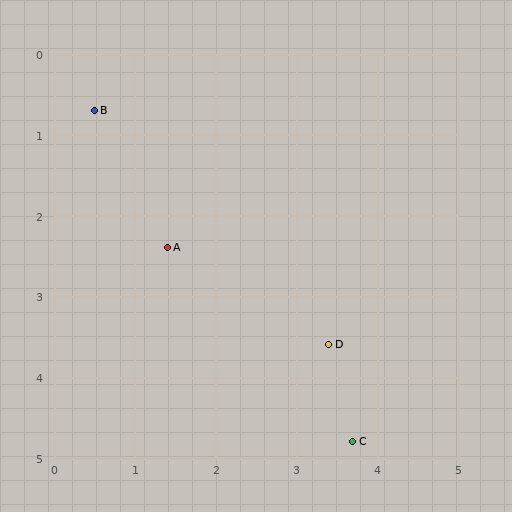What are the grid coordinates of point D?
Point D is at approximately (3.4, 3.6).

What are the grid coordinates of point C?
Point C is at approximately (3.7, 4.8).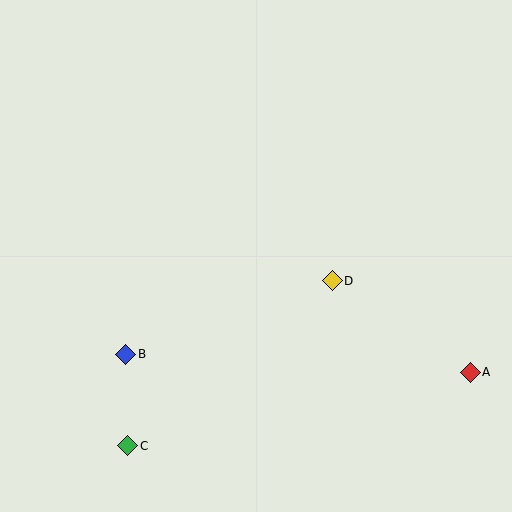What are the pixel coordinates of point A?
Point A is at (470, 372).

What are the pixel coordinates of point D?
Point D is at (332, 281).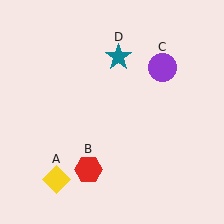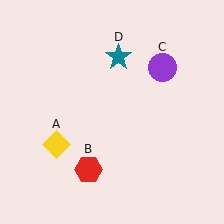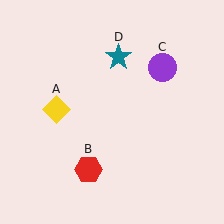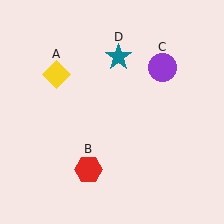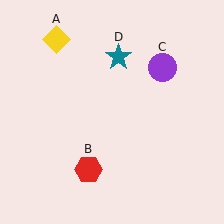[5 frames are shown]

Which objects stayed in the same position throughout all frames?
Red hexagon (object B) and purple circle (object C) and teal star (object D) remained stationary.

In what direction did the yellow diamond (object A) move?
The yellow diamond (object A) moved up.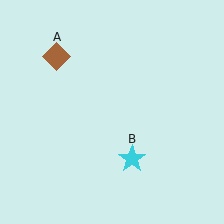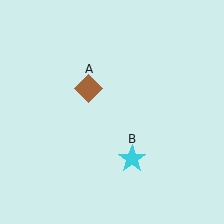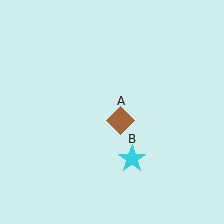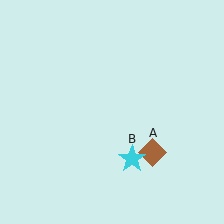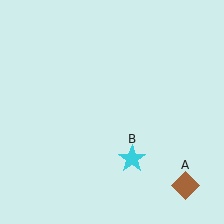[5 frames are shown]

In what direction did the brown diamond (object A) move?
The brown diamond (object A) moved down and to the right.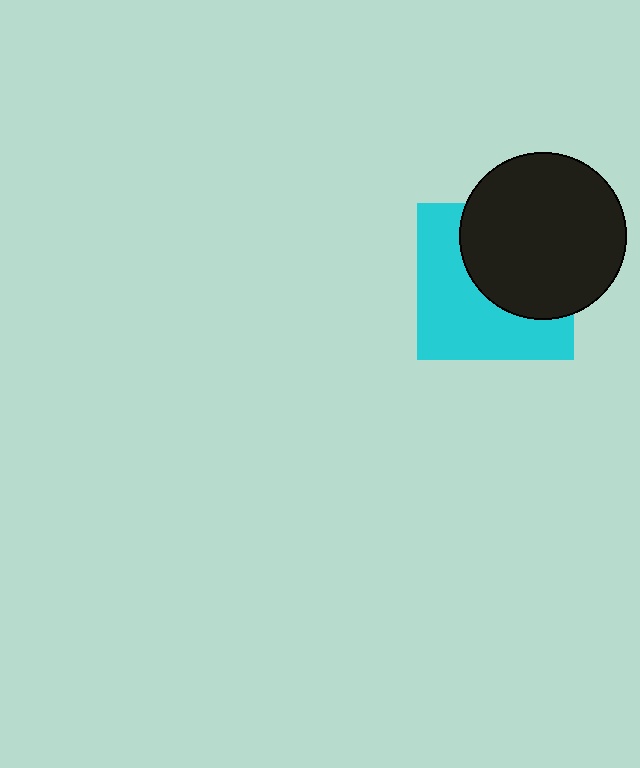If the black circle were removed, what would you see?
You would see the complete cyan square.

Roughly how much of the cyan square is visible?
About half of it is visible (roughly 52%).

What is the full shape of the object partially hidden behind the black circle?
The partially hidden object is a cyan square.